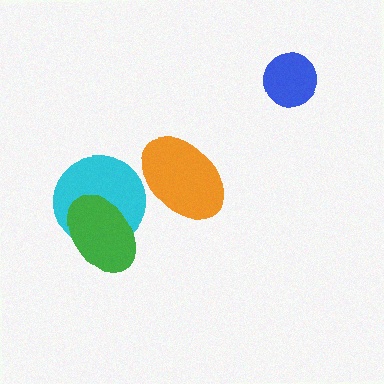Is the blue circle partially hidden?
No, no other shape covers it.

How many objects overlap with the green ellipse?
1 object overlaps with the green ellipse.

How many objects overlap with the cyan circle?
1 object overlaps with the cyan circle.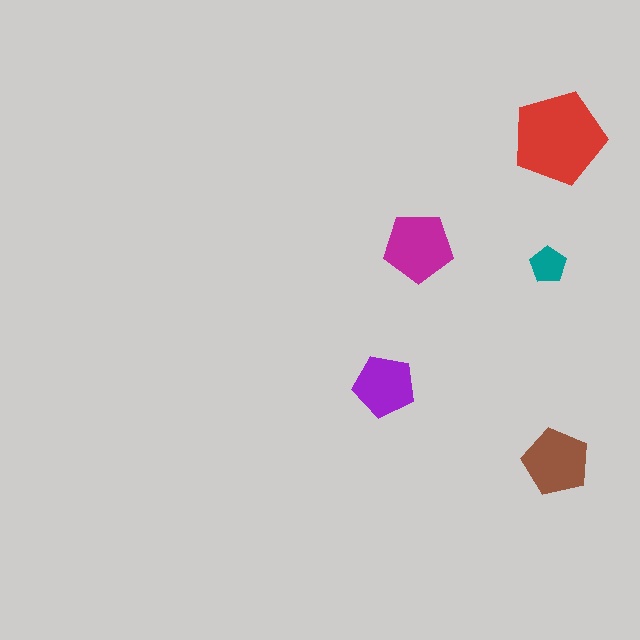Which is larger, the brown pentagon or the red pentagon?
The red one.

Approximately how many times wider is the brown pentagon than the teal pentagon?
About 2 times wider.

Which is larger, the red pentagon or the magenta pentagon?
The red one.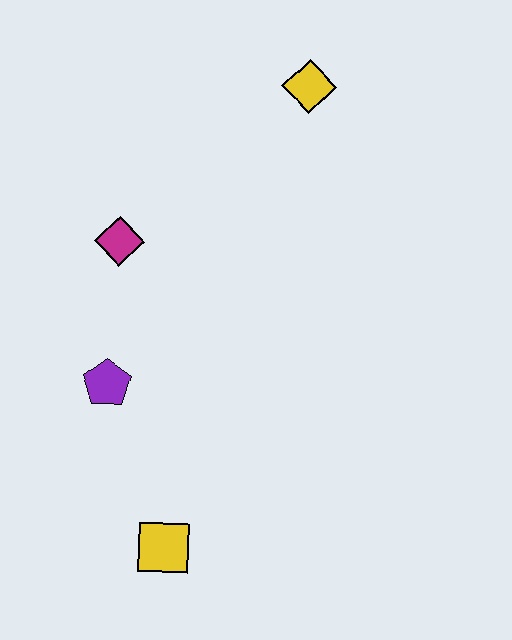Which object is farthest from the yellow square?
The yellow diamond is farthest from the yellow square.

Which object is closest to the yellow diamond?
The magenta diamond is closest to the yellow diamond.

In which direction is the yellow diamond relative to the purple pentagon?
The yellow diamond is above the purple pentagon.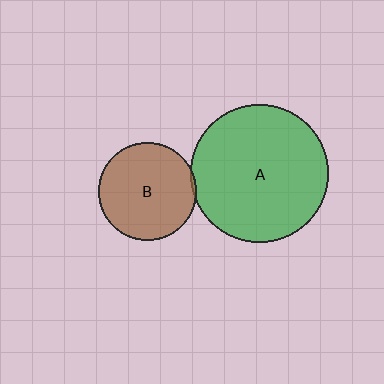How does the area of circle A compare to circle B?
Approximately 2.0 times.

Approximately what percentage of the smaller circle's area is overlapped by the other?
Approximately 5%.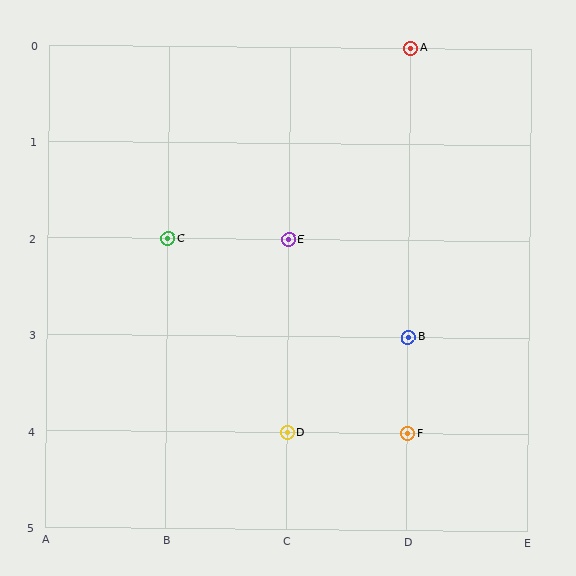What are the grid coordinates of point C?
Point C is at grid coordinates (B, 2).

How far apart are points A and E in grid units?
Points A and E are 1 column and 2 rows apart (about 2.2 grid units diagonally).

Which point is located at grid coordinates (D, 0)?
Point A is at (D, 0).